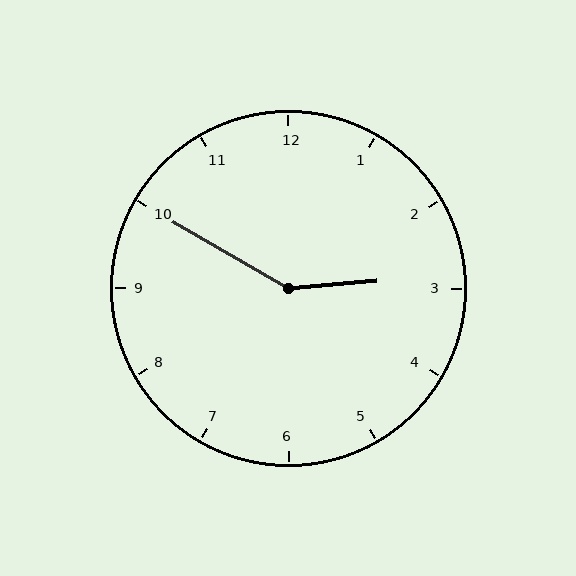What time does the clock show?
2:50.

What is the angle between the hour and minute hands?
Approximately 145 degrees.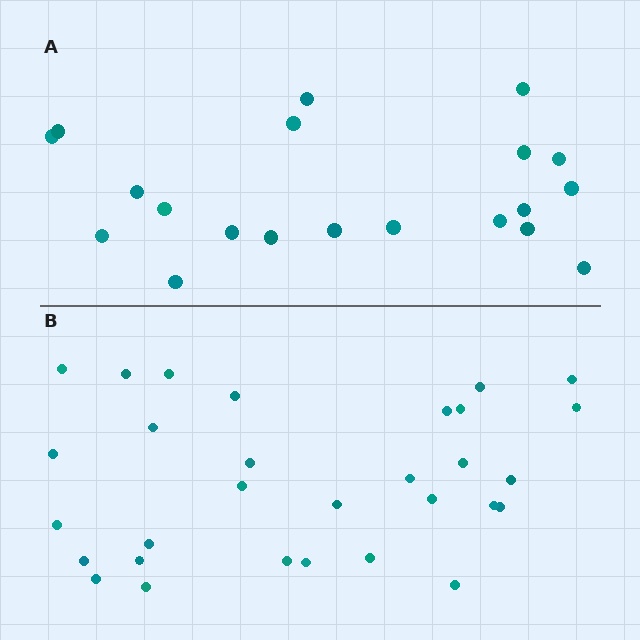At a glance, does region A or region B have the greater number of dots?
Region B (the bottom region) has more dots.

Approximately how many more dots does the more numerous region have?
Region B has roughly 10 or so more dots than region A.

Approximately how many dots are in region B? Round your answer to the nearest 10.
About 30 dots.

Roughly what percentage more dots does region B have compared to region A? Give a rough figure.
About 50% more.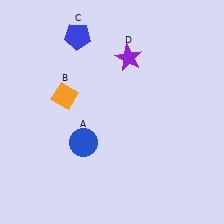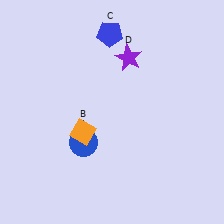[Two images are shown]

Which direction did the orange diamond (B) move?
The orange diamond (B) moved down.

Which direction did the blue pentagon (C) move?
The blue pentagon (C) moved right.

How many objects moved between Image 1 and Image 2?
2 objects moved between the two images.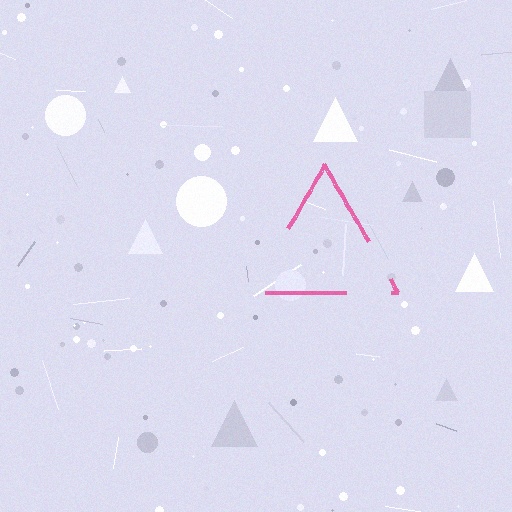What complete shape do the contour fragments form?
The contour fragments form a triangle.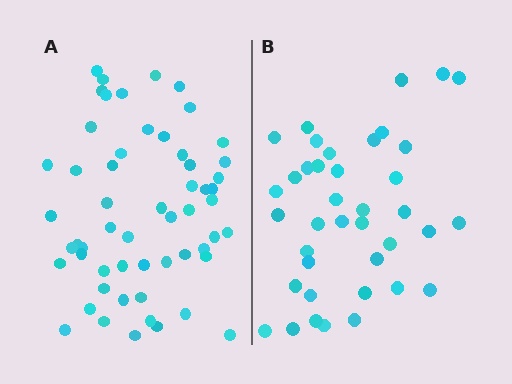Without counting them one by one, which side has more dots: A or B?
Region A (the left region) has more dots.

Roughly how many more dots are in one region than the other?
Region A has approximately 15 more dots than region B.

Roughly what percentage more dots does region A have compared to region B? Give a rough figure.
About 45% more.